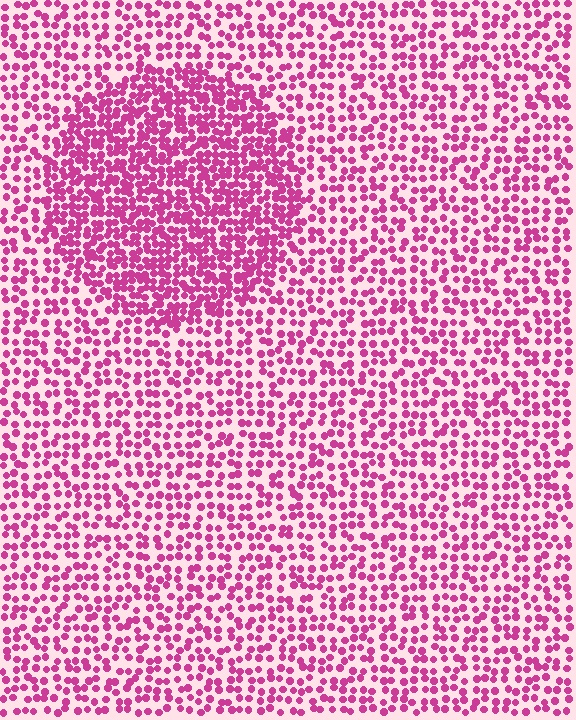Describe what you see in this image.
The image contains small magenta elements arranged at two different densities. A circle-shaped region is visible where the elements are more densely packed than the surrounding area.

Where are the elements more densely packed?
The elements are more densely packed inside the circle boundary.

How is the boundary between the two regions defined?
The boundary is defined by a change in element density (approximately 1.8x ratio). All elements are the same color, size, and shape.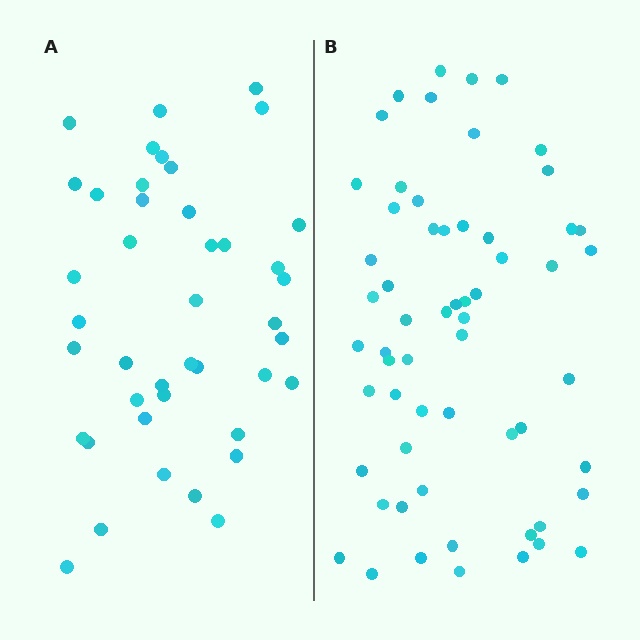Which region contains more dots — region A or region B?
Region B (the right region) has more dots.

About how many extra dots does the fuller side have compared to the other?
Region B has approximately 20 more dots than region A.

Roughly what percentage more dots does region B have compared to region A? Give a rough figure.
About 45% more.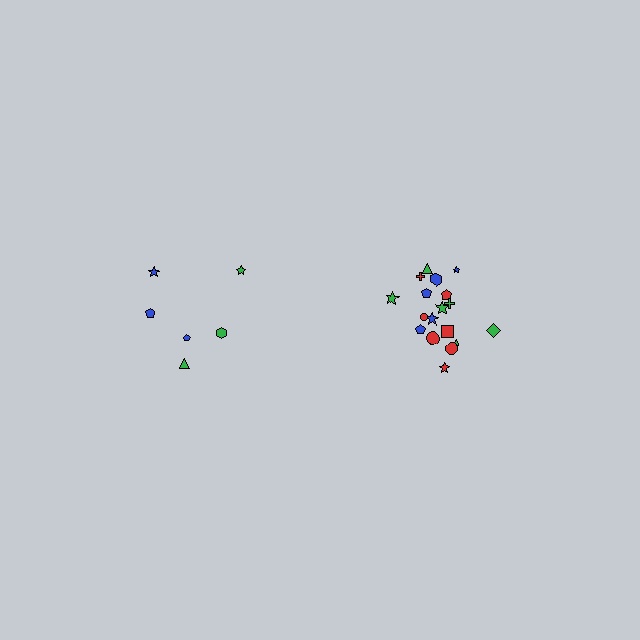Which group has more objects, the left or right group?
The right group.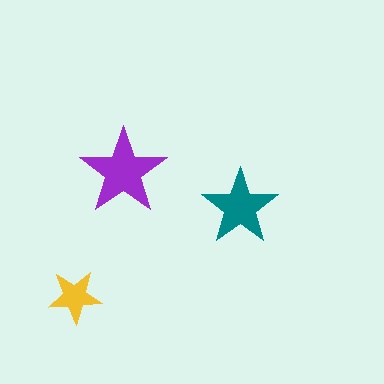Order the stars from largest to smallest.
the purple one, the teal one, the yellow one.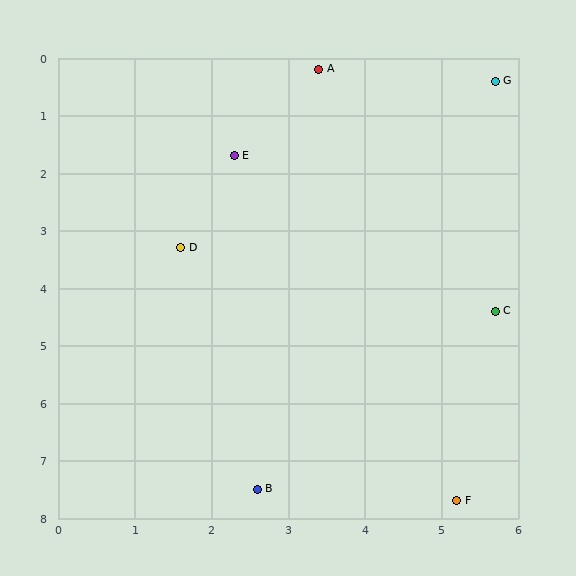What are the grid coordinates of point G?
Point G is at approximately (5.7, 0.4).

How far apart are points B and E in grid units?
Points B and E are about 5.8 grid units apart.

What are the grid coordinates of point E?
Point E is at approximately (2.3, 1.7).